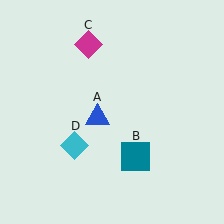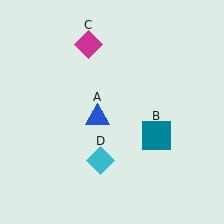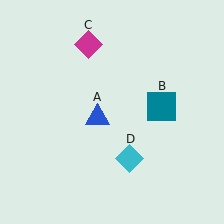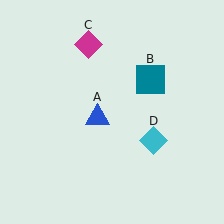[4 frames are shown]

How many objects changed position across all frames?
2 objects changed position: teal square (object B), cyan diamond (object D).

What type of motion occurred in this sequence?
The teal square (object B), cyan diamond (object D) rotated counterclockwise around the center of the scene.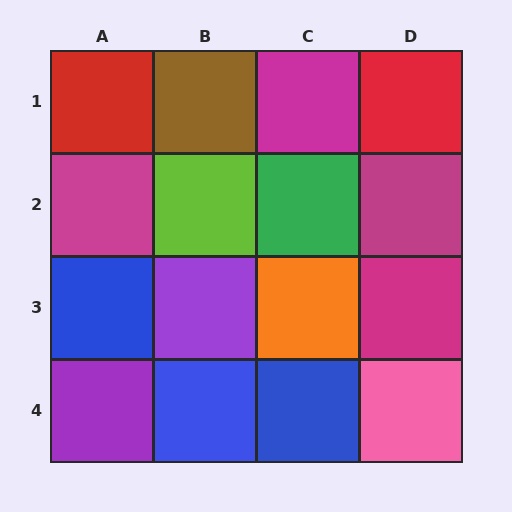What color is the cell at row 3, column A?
Blue.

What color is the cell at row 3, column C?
Orange.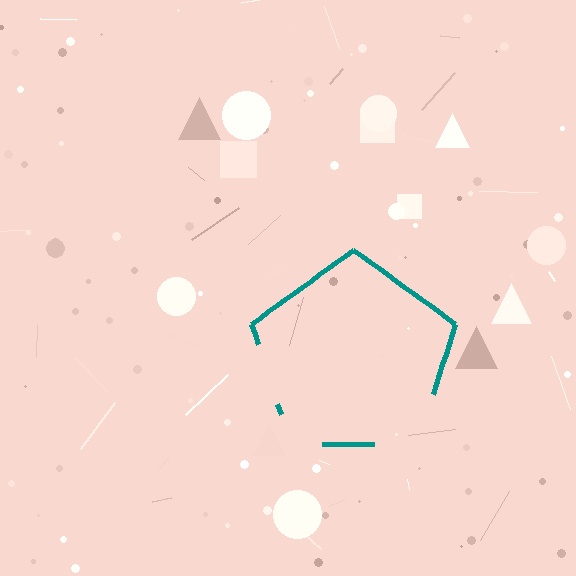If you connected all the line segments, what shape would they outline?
They would outline a pentagon.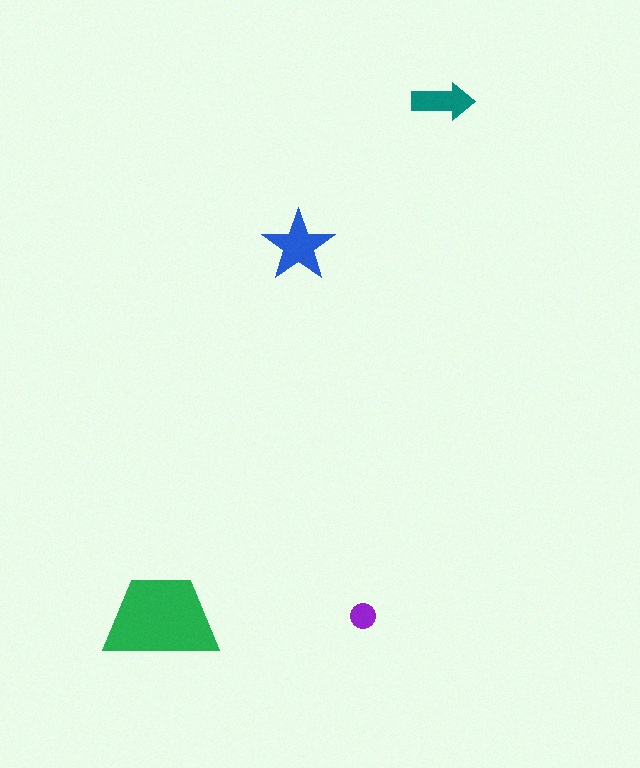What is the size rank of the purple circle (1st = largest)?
4th.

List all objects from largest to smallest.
The green trapezoid, the blue star, the teal arrow, the purple circle.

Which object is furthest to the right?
The teal arrow is rightmost.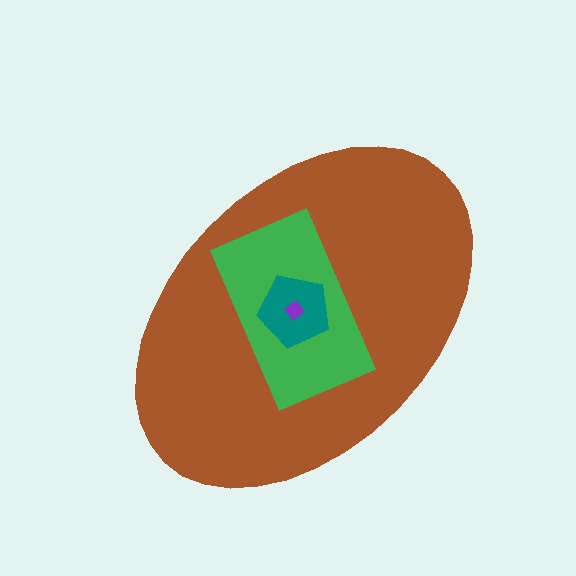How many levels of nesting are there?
4.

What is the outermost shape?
The brown ellipse.